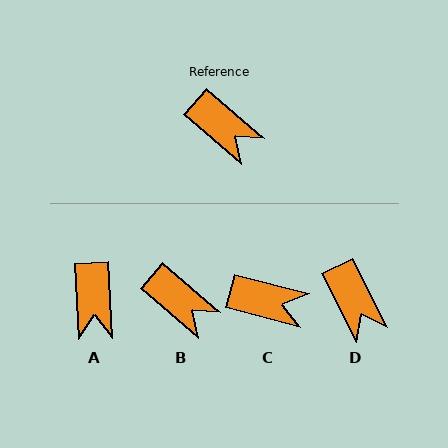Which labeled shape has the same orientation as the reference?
B.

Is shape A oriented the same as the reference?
No, it is off by about 46 degrees.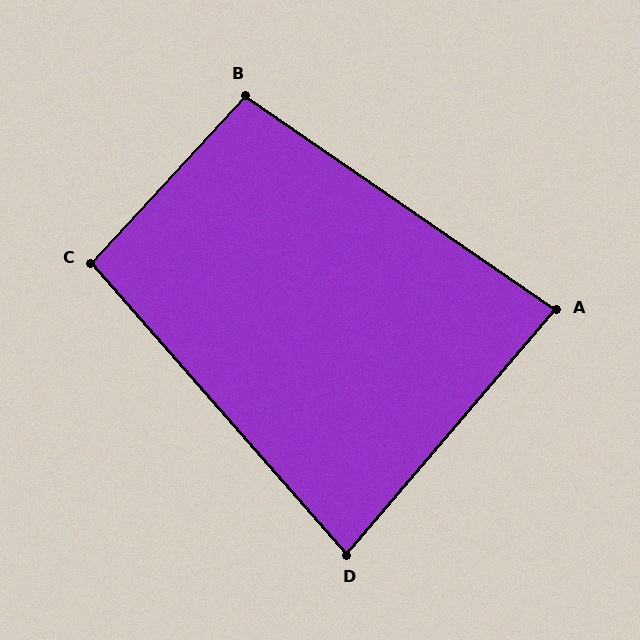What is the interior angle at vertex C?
Approximately 96 degrees (obtuse).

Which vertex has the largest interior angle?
B, at approximately 98 degrees.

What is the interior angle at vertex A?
Approximately 84 degrees (acute).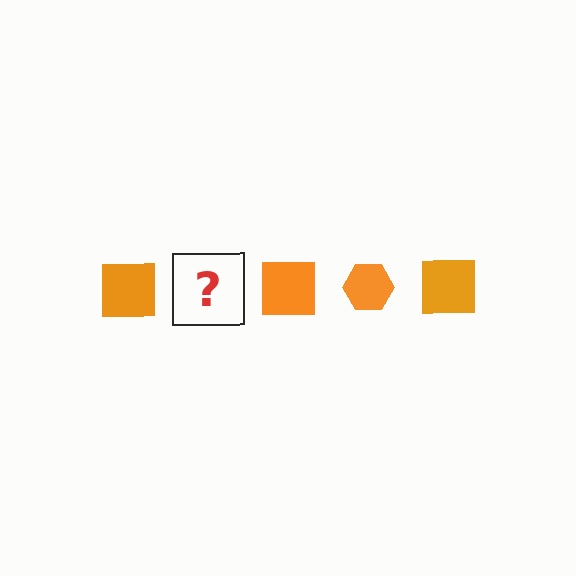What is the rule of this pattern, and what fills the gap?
The rule is that the pattern cycles through square, hexagon shapes in orange. The gap should be filled with an orange hexagon.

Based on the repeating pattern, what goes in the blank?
The blank should be an orange hexagon.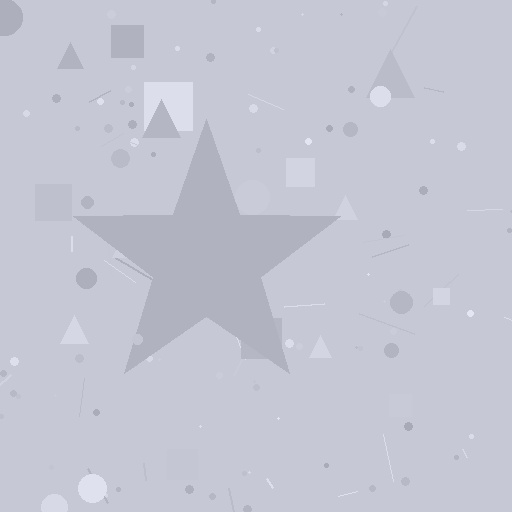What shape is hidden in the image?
A star is hidden in the image.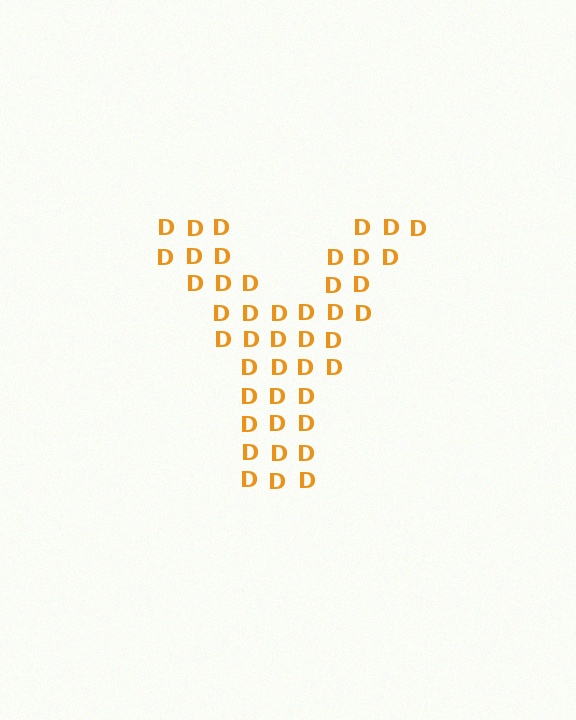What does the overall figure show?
The overall figure shows the letter Y.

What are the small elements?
The small elements are letter D's.